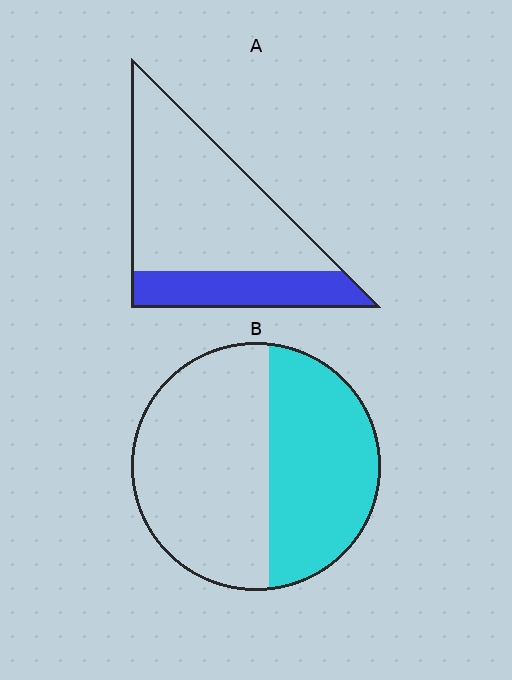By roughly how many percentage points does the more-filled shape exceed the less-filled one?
By roughly 15 percentage points (B over A).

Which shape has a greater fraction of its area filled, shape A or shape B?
Shape B.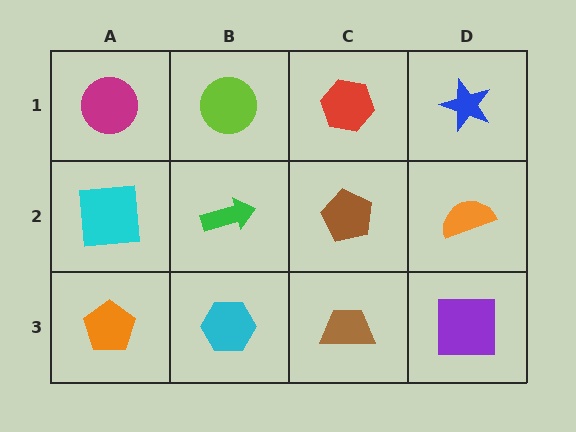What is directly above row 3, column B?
A green arrow.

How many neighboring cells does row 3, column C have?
3.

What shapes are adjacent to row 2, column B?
A lime circle (row 1, column B), a cyan hexagon (row 3, column B), a cyan square (row 2, column A), a brown pentagon (row 2, column C).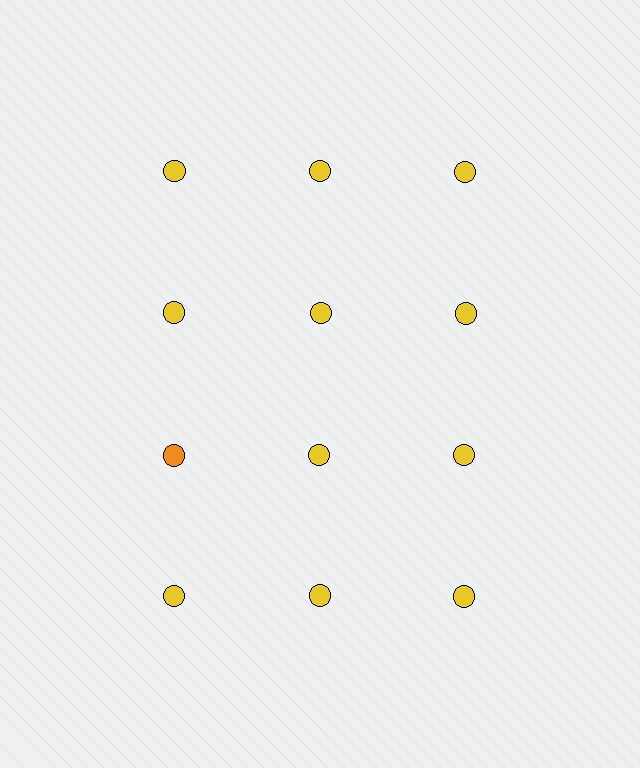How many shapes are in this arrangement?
There are 12 shapes arranged in a grid pattern.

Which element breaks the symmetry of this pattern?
The orange circle in the third row, leftmost column breaks the symmetry. All other shapes are yellow circles.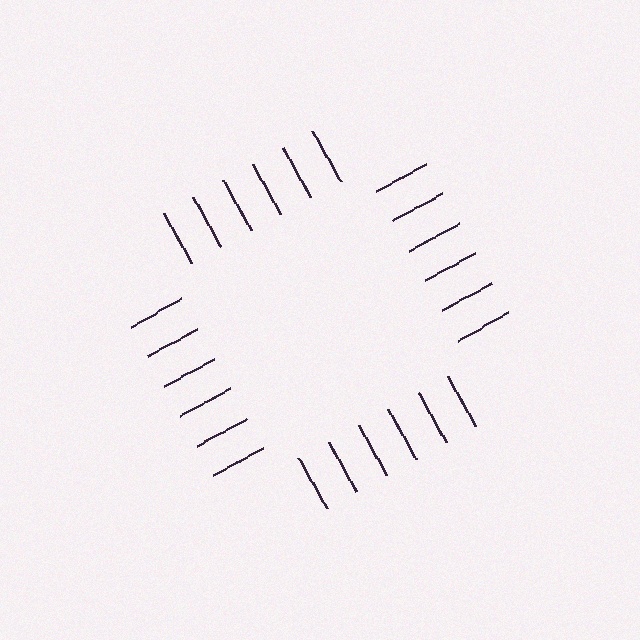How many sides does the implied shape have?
4 sides — the line-ends trace a square.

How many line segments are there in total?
24 — 6 along each of the 4 edges.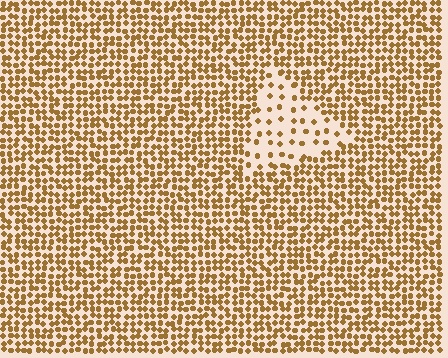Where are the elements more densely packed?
The elements are more densely packed outside the triangle boundary.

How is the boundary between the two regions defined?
The boundary is defined by a change in element density (approximately 2.8x ratio). All elements are the same color, size, and shape.